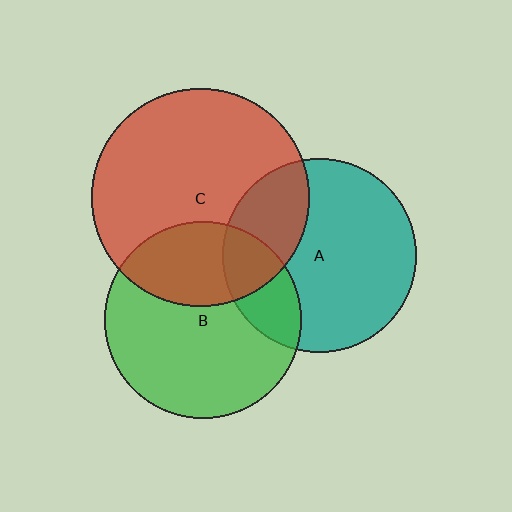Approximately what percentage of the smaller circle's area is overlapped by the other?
Approximately 30%.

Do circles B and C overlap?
Yes.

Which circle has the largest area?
Circle C (red).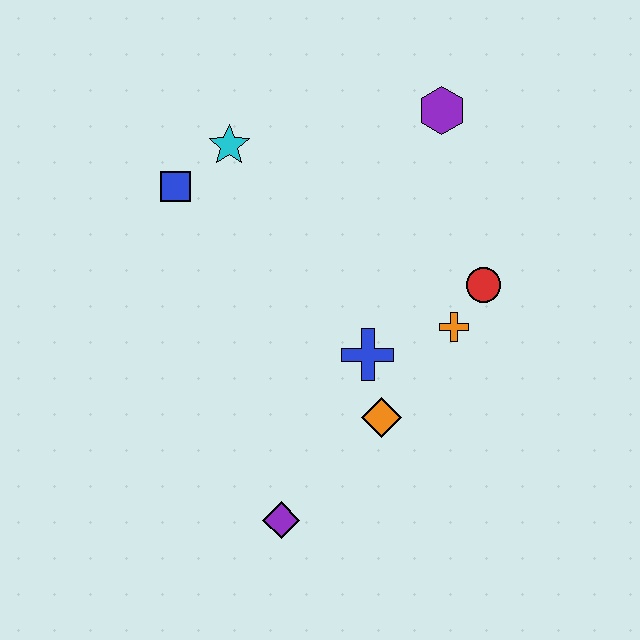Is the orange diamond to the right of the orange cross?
No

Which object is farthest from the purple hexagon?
The purple diamond is farthest from the purple hexagon.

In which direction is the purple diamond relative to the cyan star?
The purple diamond is below the cyan star.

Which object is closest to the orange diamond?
The blue cross is closest to the orange diamond.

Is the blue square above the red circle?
Yes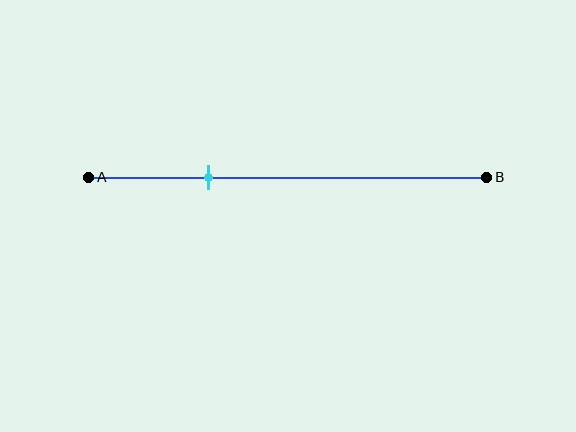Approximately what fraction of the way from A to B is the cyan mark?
The cyan mark is approximately 30% of the way from A to B.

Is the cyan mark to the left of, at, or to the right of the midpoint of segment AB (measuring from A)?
The cyan mark is to the left of the midpoint of segment AB.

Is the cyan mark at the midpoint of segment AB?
No, the mark is at about 30% from A, not at the 50% midpoint.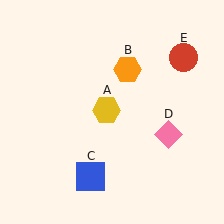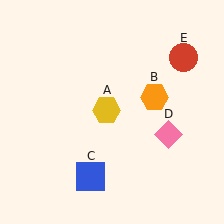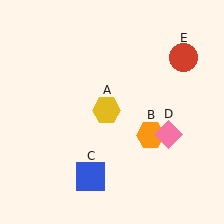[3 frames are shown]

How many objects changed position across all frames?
1 object changed position: orange hexagon (object B).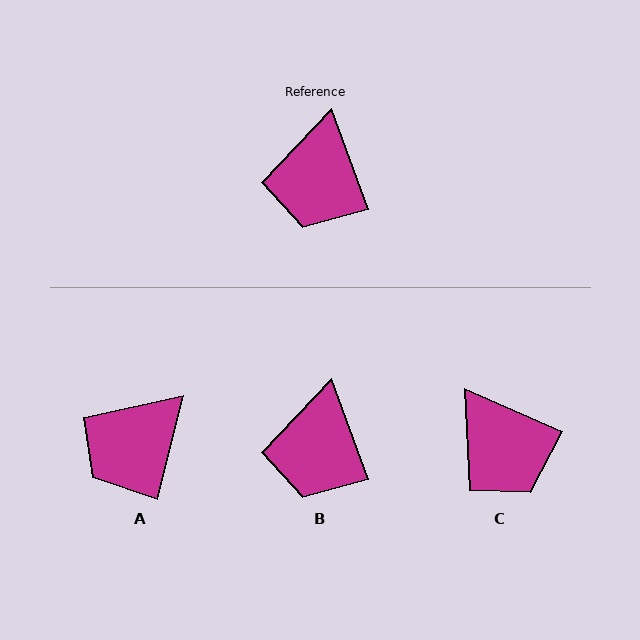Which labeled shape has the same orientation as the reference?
B.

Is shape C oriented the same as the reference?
No, it is off by about 46 degrees.